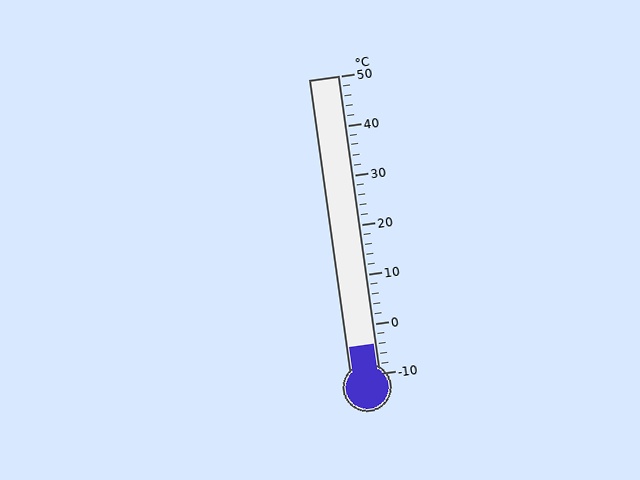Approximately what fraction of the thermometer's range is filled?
The thermometer is filled to approximately 10% of its range.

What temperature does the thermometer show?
The thermometer shows approximately -4°C.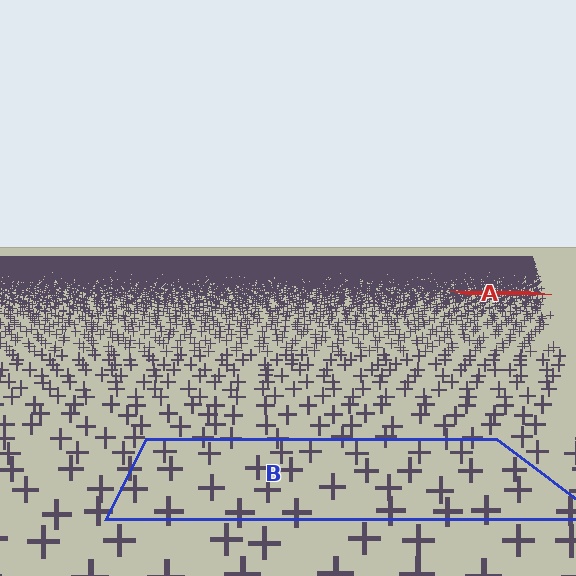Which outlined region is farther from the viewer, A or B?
Region A is farther from the viewer — the texture elements inside it appear smaller and more densely packed.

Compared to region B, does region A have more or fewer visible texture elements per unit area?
Region A has more texture elements per unit area — they are packed more densely because it is farther away.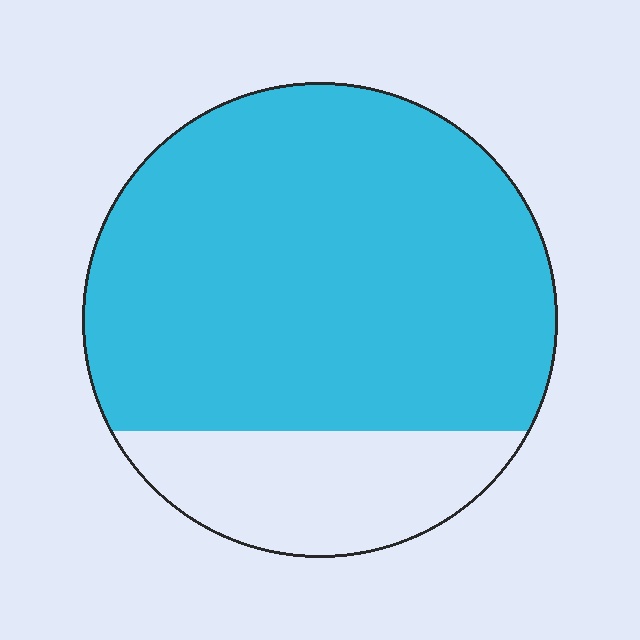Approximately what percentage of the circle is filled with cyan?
Approximately 80%.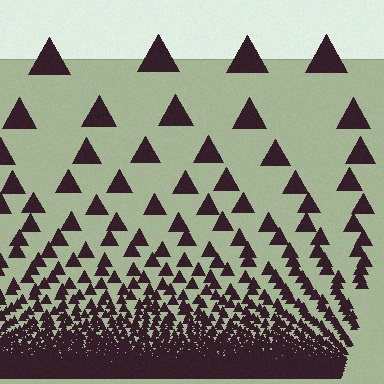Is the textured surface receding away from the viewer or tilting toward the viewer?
The surface appears to tilt toward the viewer. Texture elements get larger and sparser toward the top.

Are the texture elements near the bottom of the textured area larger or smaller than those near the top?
Smaller. The gradient is inverted — elements near the bottom are smaller and denser.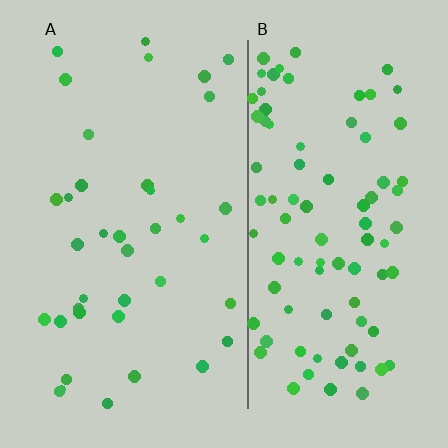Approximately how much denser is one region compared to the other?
Approximately 2.3× — region B over region A.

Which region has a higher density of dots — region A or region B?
B (the right).